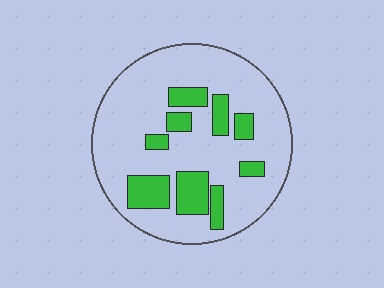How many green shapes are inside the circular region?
9.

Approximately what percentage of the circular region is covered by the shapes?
Approximately 20%.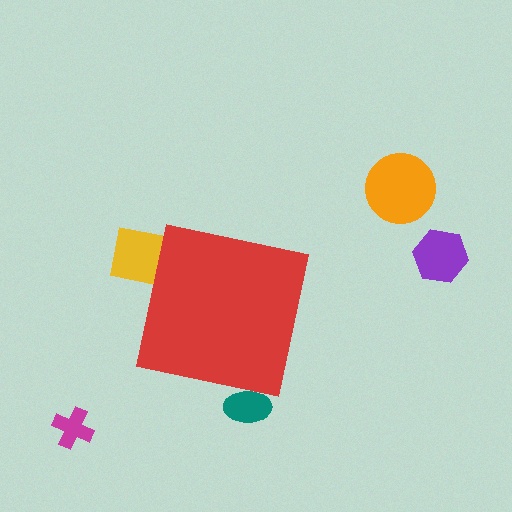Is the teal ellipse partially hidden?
Yes, the teal ellipse is partially hidden behind the red square.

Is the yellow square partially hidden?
Yes, the yellow square is partially hidden behind the red square.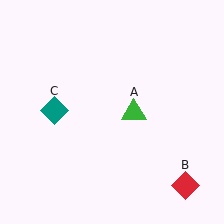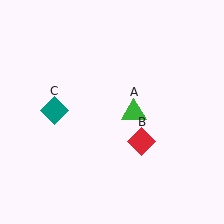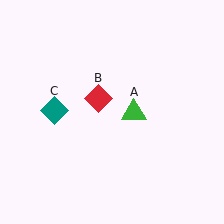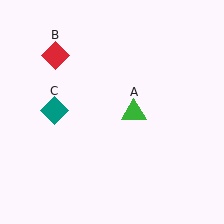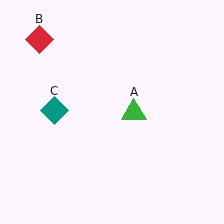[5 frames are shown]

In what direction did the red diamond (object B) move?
The red diamond (object B) moved up and to the left.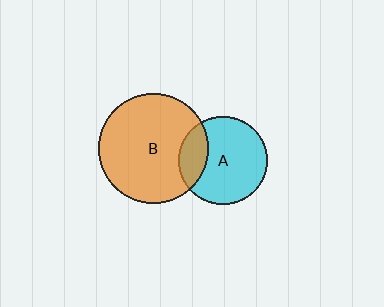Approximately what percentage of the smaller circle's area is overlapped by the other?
Approximately 20%.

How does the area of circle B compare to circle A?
Approximately 1.5 times.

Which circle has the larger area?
Circle B (orange).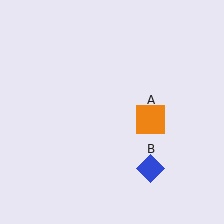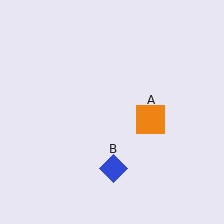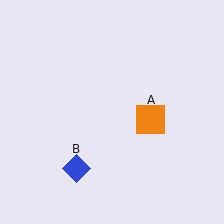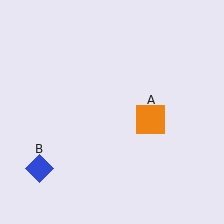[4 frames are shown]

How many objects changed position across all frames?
1 object changed position: blue diamond (object B).